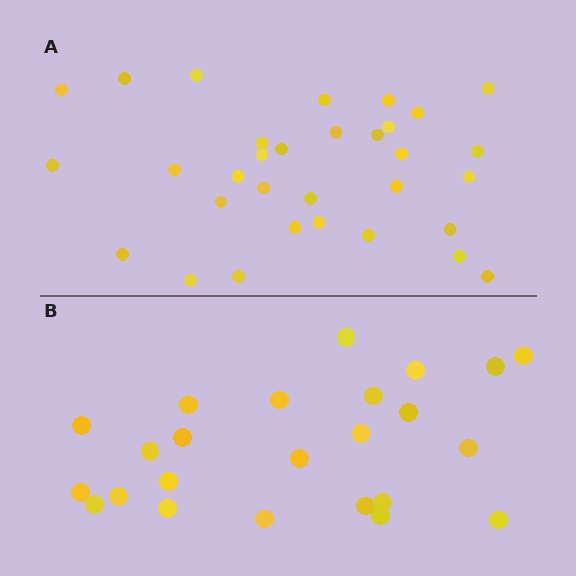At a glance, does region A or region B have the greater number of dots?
Region A (the top region) has more dots.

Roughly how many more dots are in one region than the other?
Region A has roughly 8 or so more dots than region B.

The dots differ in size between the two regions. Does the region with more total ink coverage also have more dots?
No. Region B has more total ink coverage because its dots are larger, but region A actually contains more individual dots. Total area can be misleading — the number of items is what matters here.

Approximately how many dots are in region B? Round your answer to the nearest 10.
About 20 dots. (The exact count is 24, which rounds to 20.)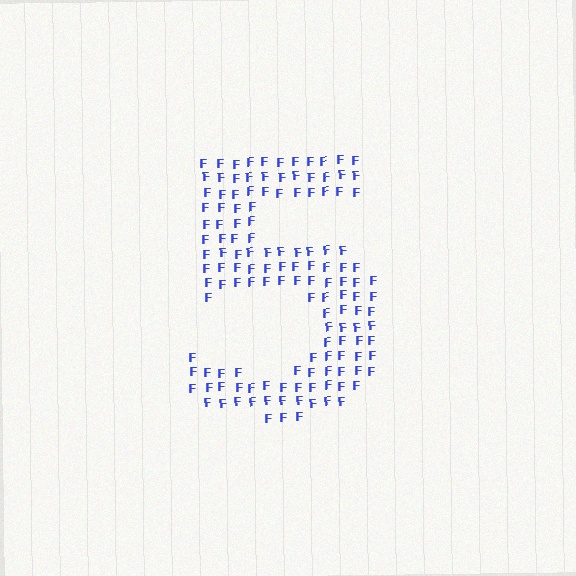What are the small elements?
The small elements are letter F's.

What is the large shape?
The large shape is the digit 5.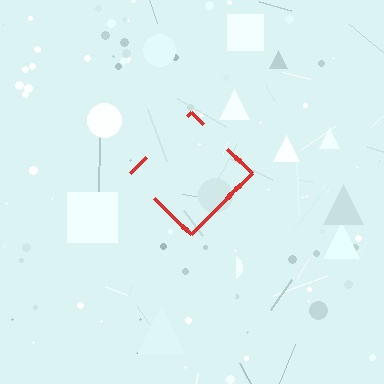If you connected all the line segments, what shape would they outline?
They would outline a diamond.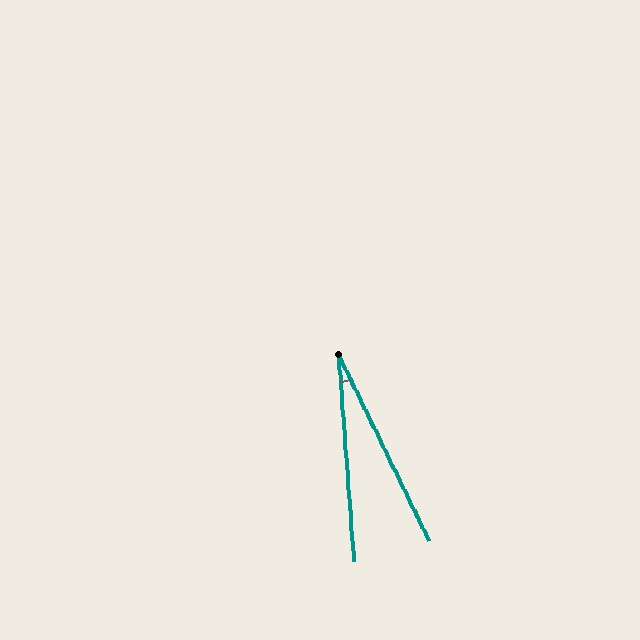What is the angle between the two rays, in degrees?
Approximately 22 degrees.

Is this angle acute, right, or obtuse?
It is acute.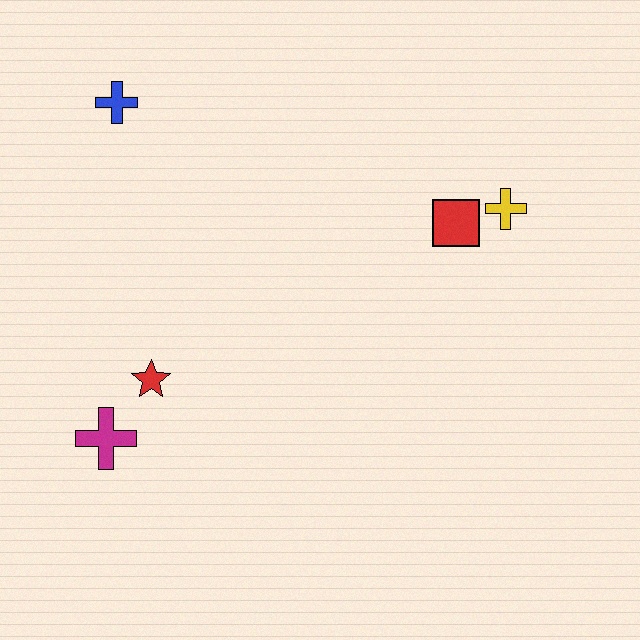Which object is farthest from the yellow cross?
The magenta cross is farthest from the yellow cross.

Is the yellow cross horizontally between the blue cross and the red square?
No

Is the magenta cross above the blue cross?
No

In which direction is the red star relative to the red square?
The red star is to the left of the red square.